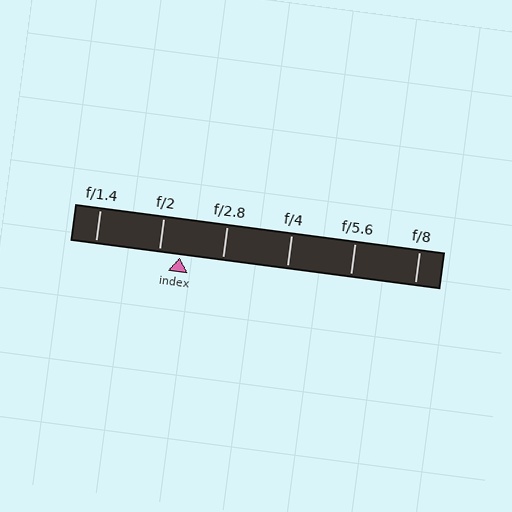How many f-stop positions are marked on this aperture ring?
There are 6 f-stop positions marked.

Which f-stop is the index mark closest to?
The index mark is closest to f/2.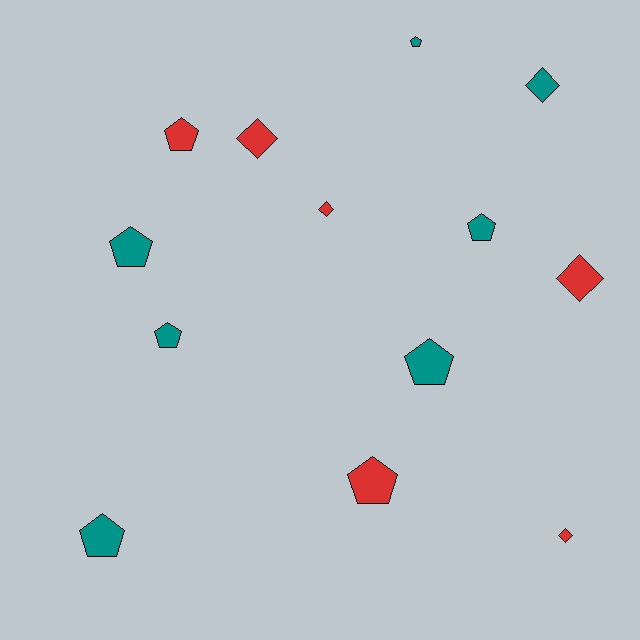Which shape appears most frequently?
Pentagon, with 8 objects.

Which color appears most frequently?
Teal, with 7 objects.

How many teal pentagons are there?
There are 6 teal pentagons.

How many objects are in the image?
There are 13 objects.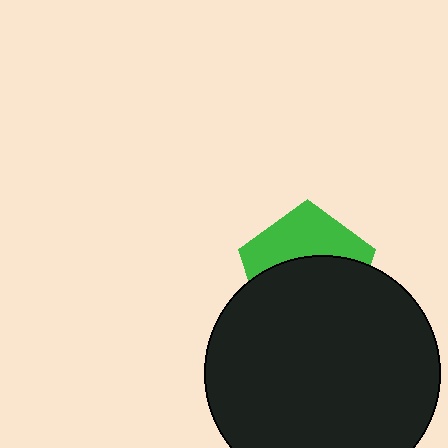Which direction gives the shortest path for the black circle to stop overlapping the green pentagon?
Moving down gives the shortest separation.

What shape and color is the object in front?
The object in front is a black circle.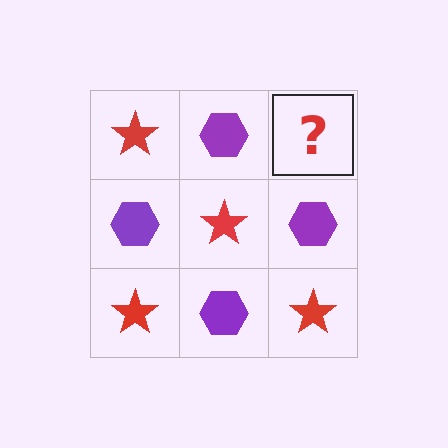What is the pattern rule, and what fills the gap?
The rule is that it alternates red star and purple hexagon in a checkerboard pattern. The gap should be filled with a red star.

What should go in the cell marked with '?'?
The missing cell should contain a red star.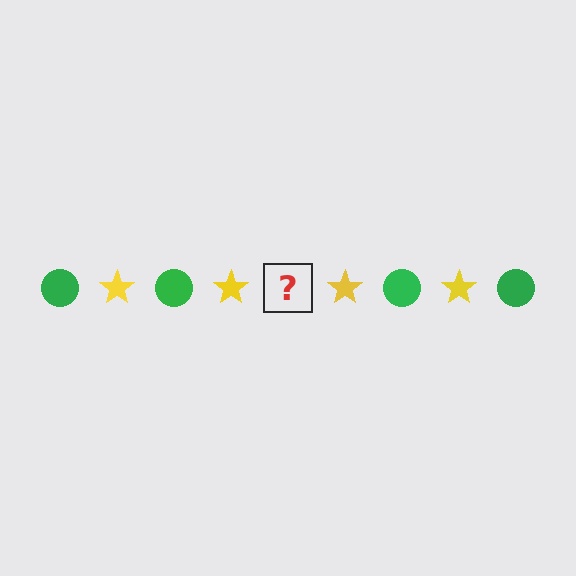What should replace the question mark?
The question mark should be replaced with a green circle.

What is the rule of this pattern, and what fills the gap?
The rule is that the pattern alternates between green circle and yellow star. The gap should be filled with a green circle.